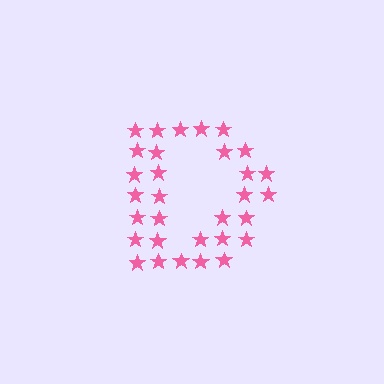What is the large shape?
The large shape is the letter D.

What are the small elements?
The small elements are stars.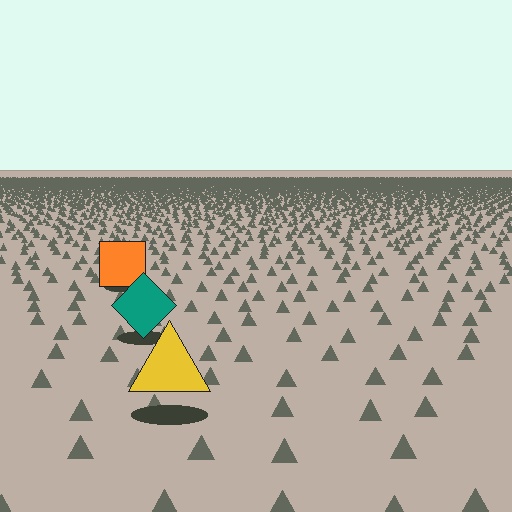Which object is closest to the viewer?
The yellow triangle is closest. The texture marks near it are larger and more spread out.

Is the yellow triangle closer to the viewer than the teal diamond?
Yes. The yellow triangle is closer — you can tell from the texture gradient: the ground texture is coarser near it.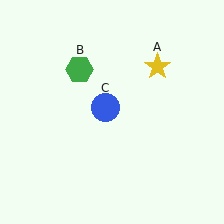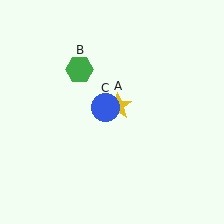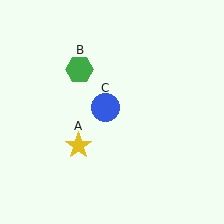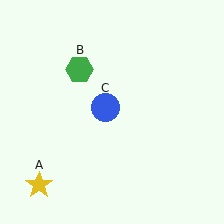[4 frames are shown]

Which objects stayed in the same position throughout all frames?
Green hexagon (object B) and blue circle (object C) remained stationary.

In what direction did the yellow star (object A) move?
The yellow star (object A) moved down and to the left.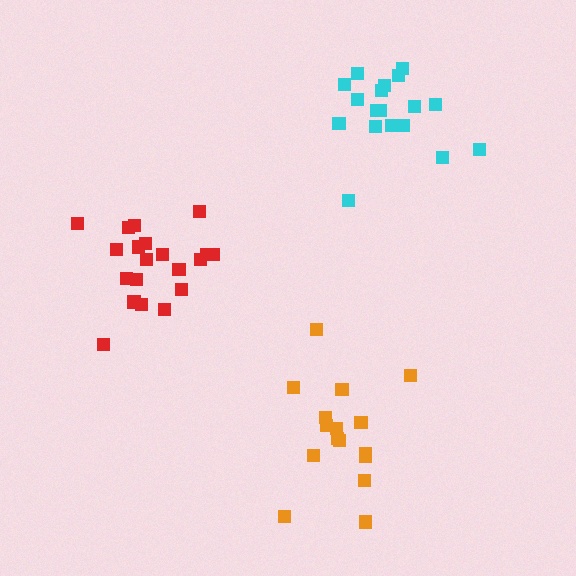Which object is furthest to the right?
The cyan cluster is rightmost.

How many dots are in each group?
Group 1: 16 dots, Group 2: 20 dots, Group 3: 18 dots (54 total).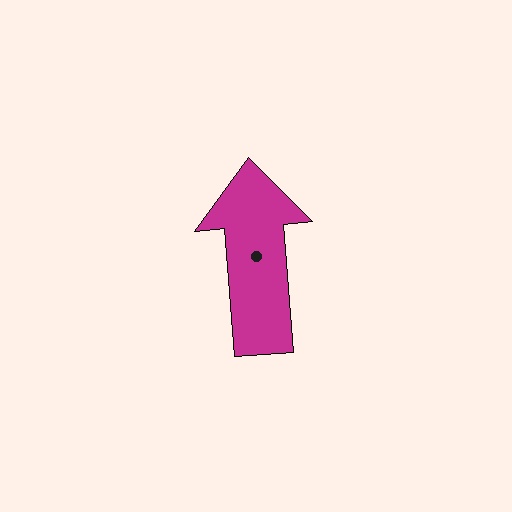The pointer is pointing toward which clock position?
Roughly 12 o'clock.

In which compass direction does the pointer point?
North.